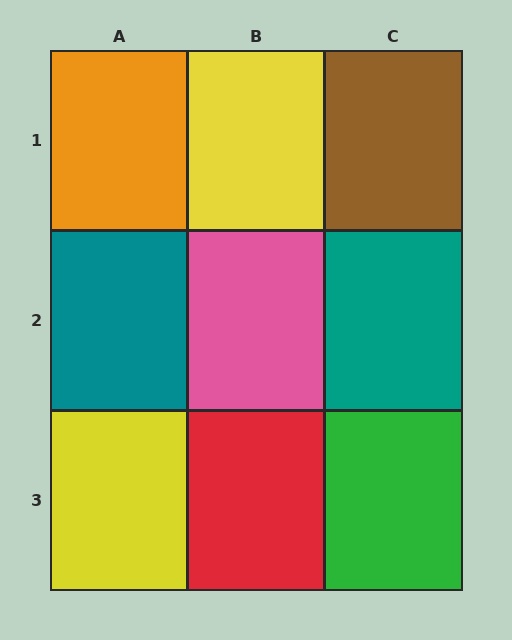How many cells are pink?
1 cell is pink.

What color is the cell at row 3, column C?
Green.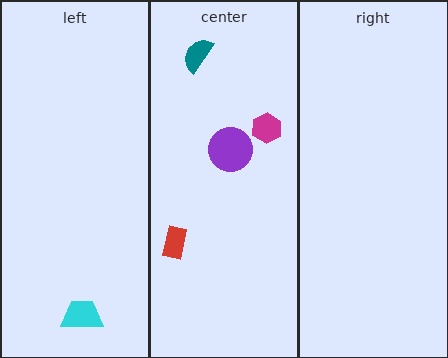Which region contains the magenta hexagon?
The center region.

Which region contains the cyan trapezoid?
The left region.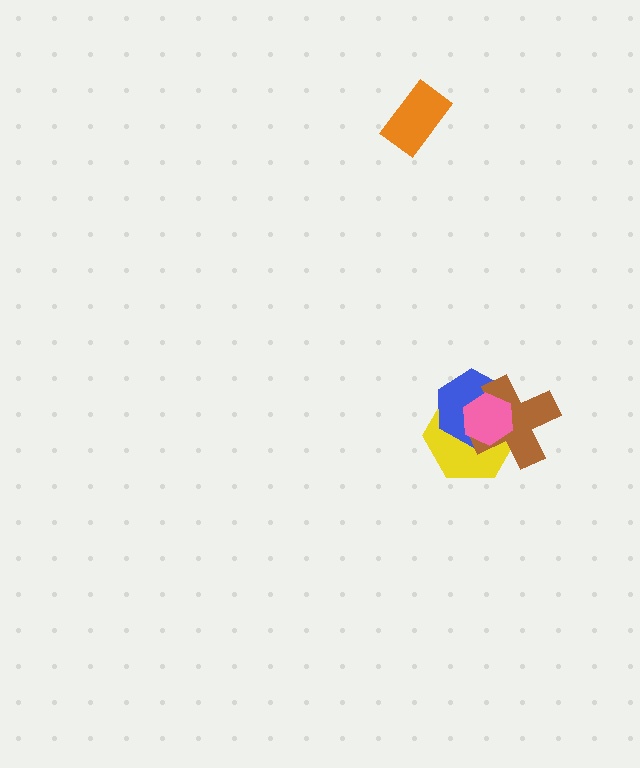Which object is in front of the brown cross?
The pink hexagon is in front of the brown cross.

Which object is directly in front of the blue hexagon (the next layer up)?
The brown cross is directly in front of the blue hexagon.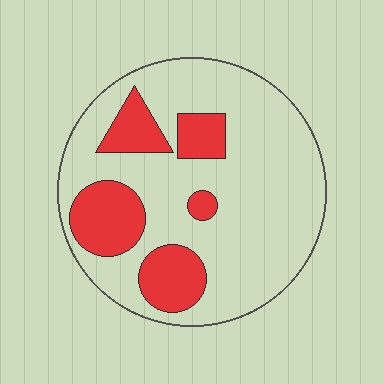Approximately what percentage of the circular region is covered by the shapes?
Approximately 25%.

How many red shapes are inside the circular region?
5.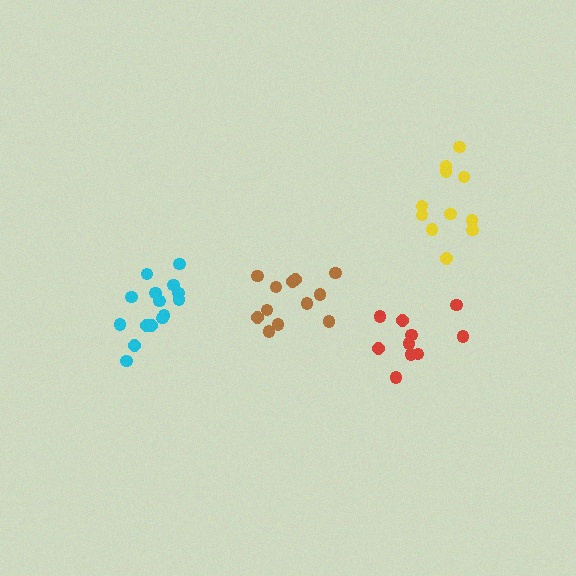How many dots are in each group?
Group 1: 15 dots, Group 2: 11 dots, Group 3: 10 dots, Group 4: 12 dots (48 total).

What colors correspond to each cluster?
The clusters are colored: cyan, yellow, red, brown.